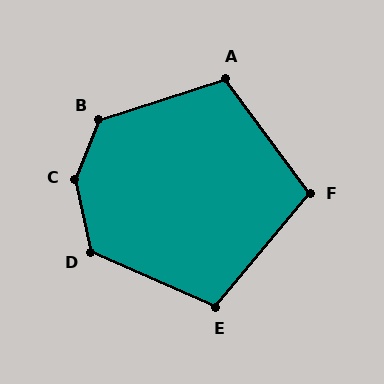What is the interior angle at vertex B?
Approximately 130 degrees (obtuse).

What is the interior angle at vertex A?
Approximately 109 degrees (obtuse).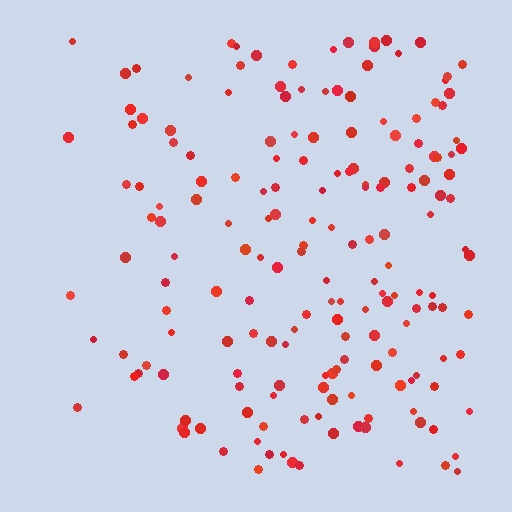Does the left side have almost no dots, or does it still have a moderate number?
Still a moderate number, just noticeably fewer than the right.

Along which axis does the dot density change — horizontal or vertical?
Horizontal.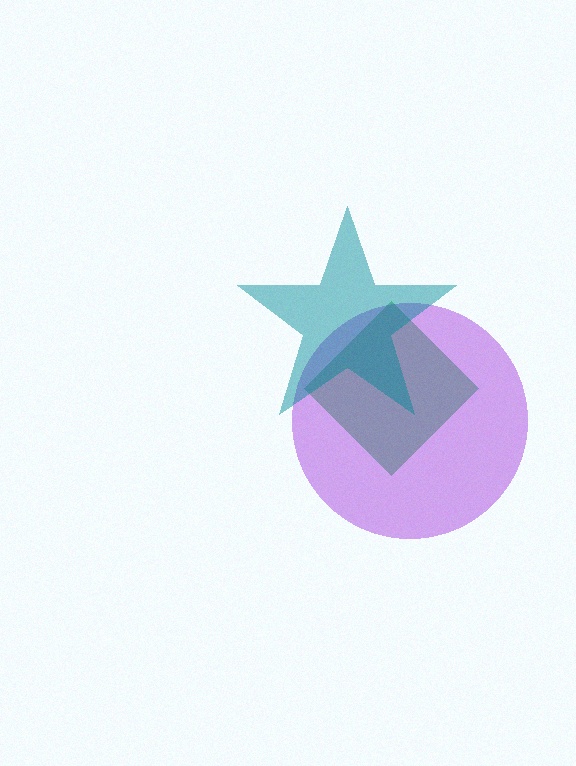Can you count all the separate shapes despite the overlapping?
Yes, there are 3 separate shapes.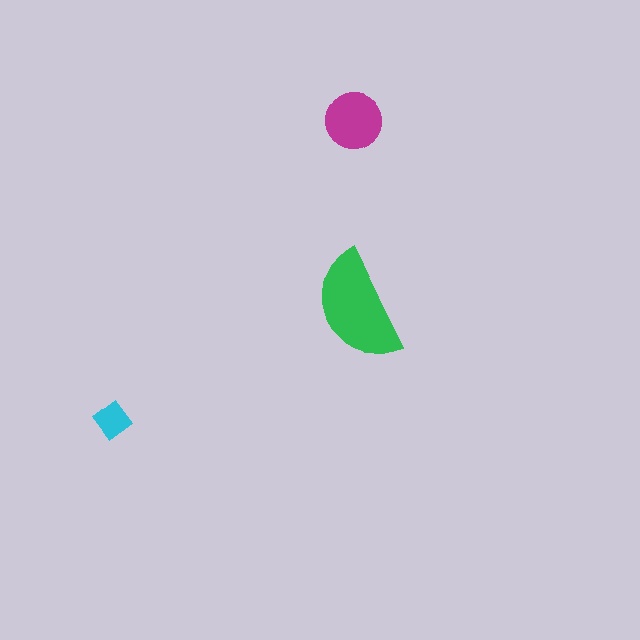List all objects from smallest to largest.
The cyan diamond, the magenta circle, the green semicircle.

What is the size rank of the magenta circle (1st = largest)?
2nd.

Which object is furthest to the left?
The cyan diamond is leftmost.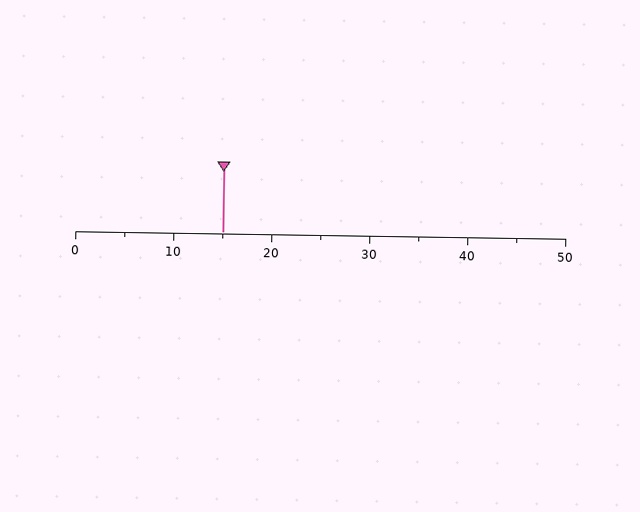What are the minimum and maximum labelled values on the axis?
The axis runs from 0 to 50.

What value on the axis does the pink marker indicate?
The marker indicates approximately 15.